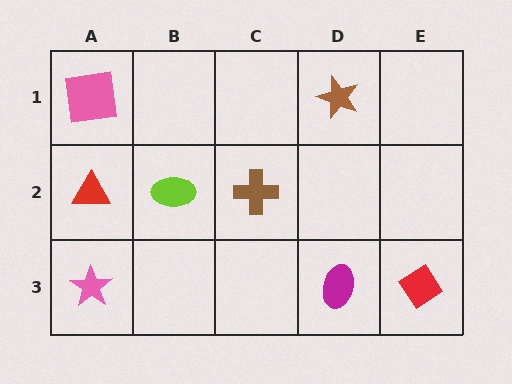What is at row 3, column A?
A pink star.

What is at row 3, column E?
A red diamond.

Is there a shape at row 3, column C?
No, that cell is empty.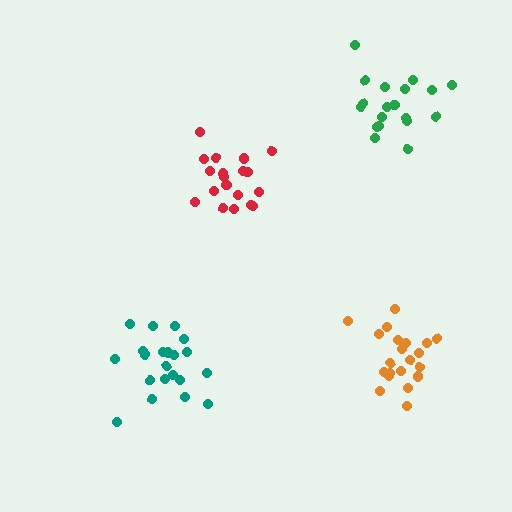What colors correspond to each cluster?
The clusters are colored: teal, orange, green, red.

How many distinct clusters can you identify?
There are 4 distinct clusters.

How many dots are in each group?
Group 1: 21 dots, Group 2: 21 dots, Group 3: 19 dots, Group 4: 19 dots (80 total).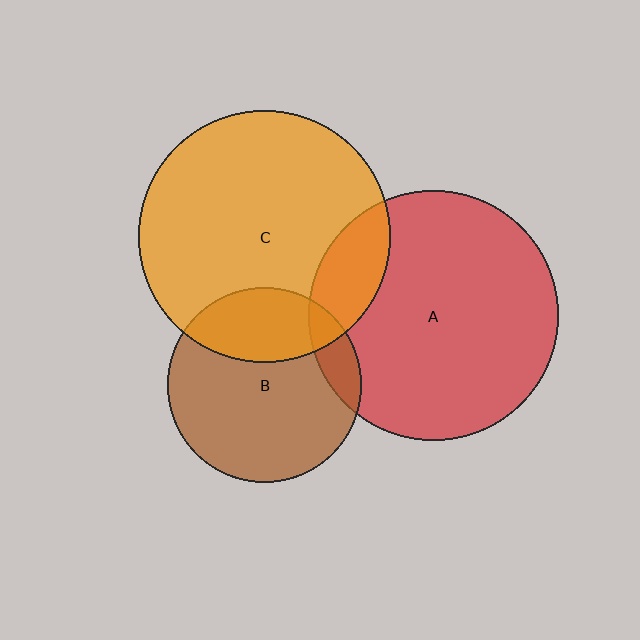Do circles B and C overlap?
Yes.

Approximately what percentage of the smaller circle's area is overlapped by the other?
Approximately 30%.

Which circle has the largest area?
Circle C (orange).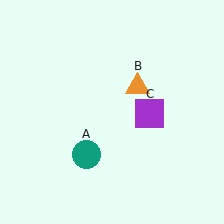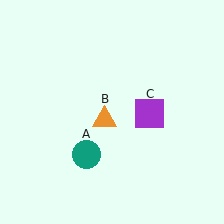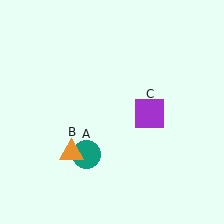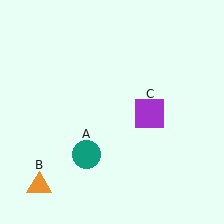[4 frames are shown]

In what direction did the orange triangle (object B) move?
The orange triangle (object B) moved down and to the left.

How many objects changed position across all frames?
1 object changed position: orange triangle (object B).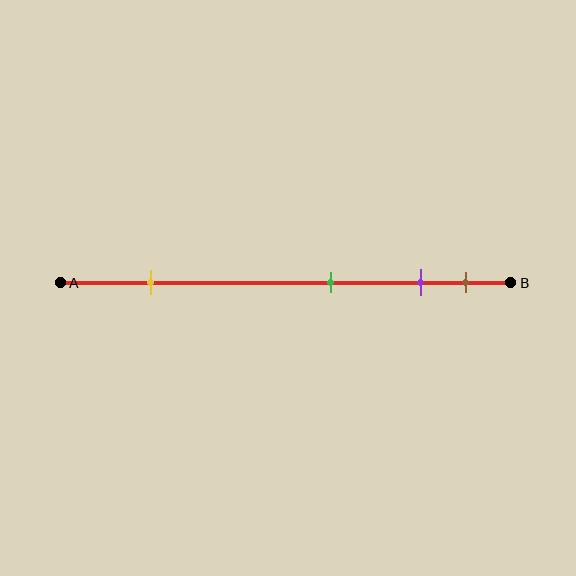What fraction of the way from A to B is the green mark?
The green mark is approximately 60% (0.6) of the way from A to B.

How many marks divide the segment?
There are 4 marks dividing the segment.